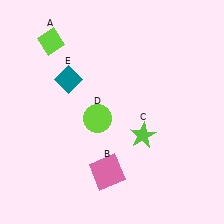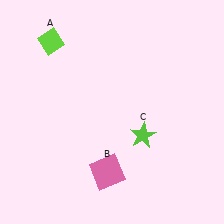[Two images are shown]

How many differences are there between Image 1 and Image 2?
There are 2 differences between the two images.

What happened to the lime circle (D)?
The lime circle (D) was removed in Image 2. It was in the bottom-left area of Image 1.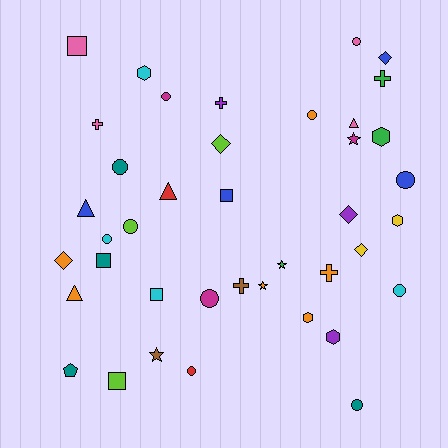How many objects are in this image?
There are 40 objects.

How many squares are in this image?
There are 5 squares.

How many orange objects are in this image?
There are 6 orange objects.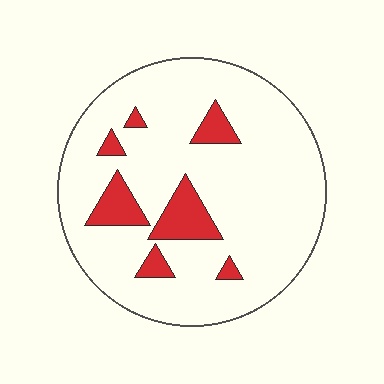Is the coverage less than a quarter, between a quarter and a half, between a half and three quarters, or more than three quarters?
Less than a quarter.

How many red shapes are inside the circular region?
7.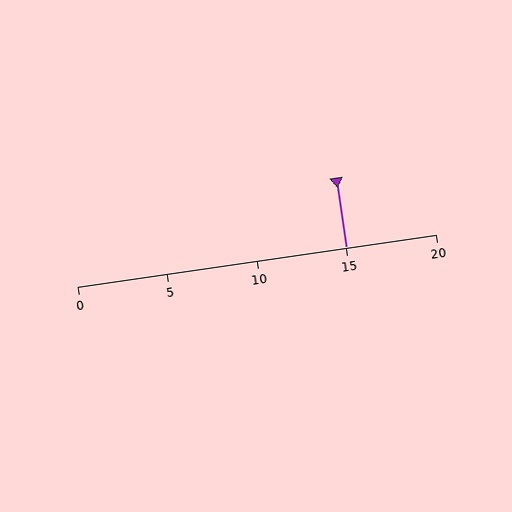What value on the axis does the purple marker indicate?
The marker indicates approximately 15.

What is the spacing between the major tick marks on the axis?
The major ticks are spaced 5 apart.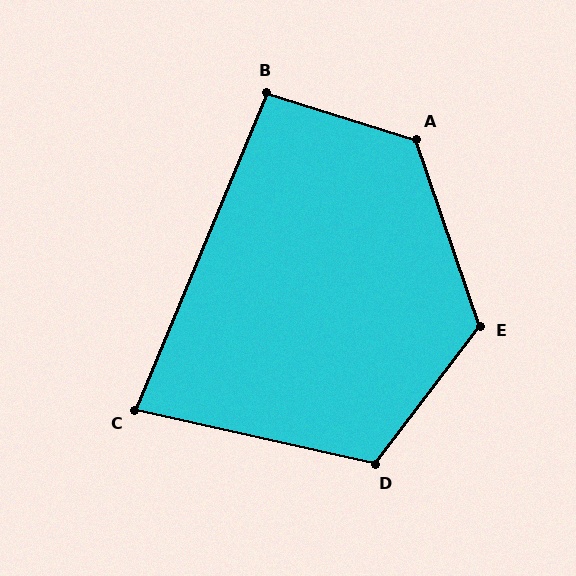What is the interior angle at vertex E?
Approximately 124 degrees (obtuse).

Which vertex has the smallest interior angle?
C, at approximately 80 degrees.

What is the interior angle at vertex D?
Approximately 115 degrees (obtuse).